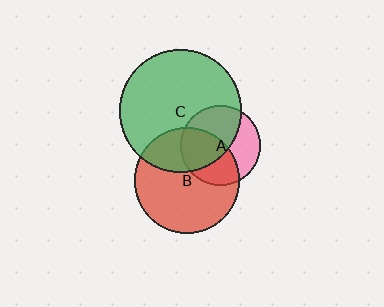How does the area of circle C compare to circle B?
Approximately 1.4 times.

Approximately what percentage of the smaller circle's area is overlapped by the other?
Approximately 55%.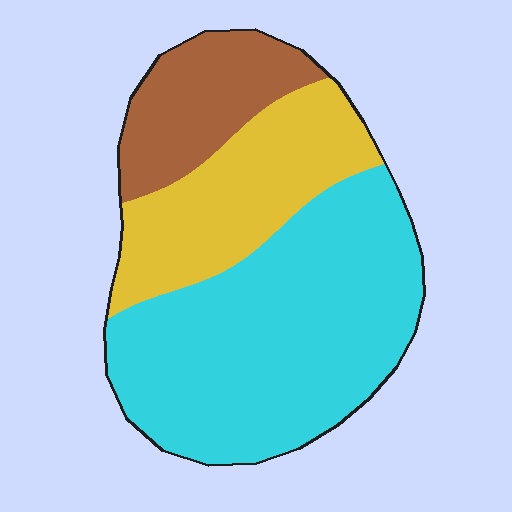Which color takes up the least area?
Brown, at roughly 20%.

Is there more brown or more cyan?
Cyan.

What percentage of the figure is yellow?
Yellow covers about 25% of the figure.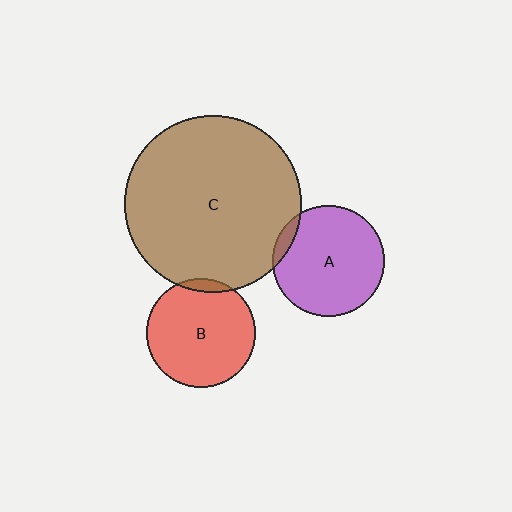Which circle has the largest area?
Circle C (brown).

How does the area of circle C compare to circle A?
Approximately 2.6 times.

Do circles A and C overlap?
Yes.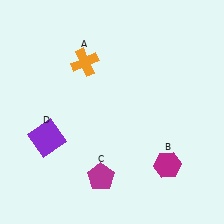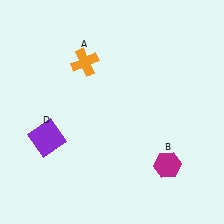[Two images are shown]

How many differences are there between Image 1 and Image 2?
There is 1 difference between the two images.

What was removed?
The magenta pentagon (C) was removed in Image 2.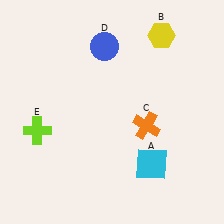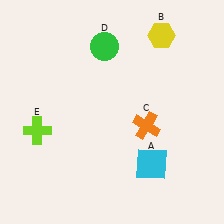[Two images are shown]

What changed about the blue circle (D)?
In Image 1, D is blue. In Image 2, it changed to green.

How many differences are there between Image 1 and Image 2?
There is 1 difference between the two images.